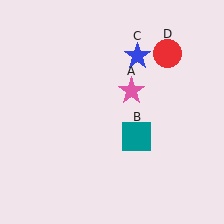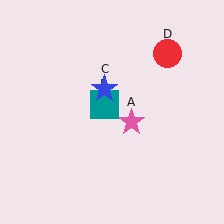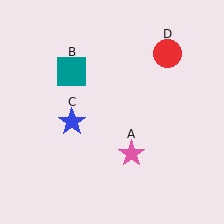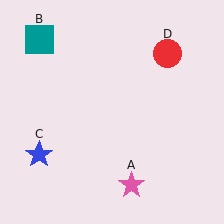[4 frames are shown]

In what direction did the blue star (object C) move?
The blue star (object C) moved down and to the left.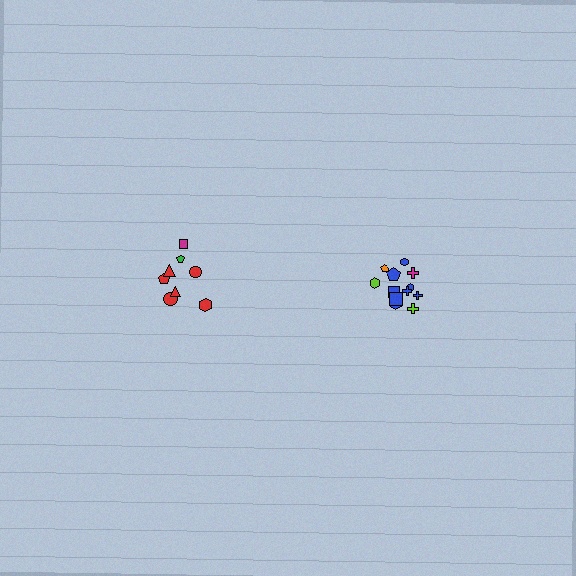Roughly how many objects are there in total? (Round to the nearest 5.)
Roughly 20 objects in total.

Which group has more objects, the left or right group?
The right group.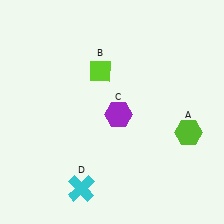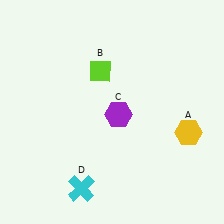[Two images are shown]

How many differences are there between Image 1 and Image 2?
There is 1 difference between the two images.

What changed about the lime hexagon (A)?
In Image 1, A is lime. In Image 2, it changed to yellow.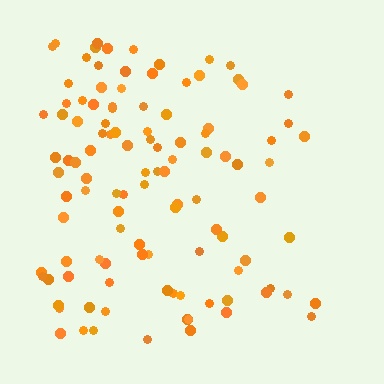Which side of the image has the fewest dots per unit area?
The right.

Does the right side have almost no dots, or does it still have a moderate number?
Still a moderate number, just noticeably fewer than the left.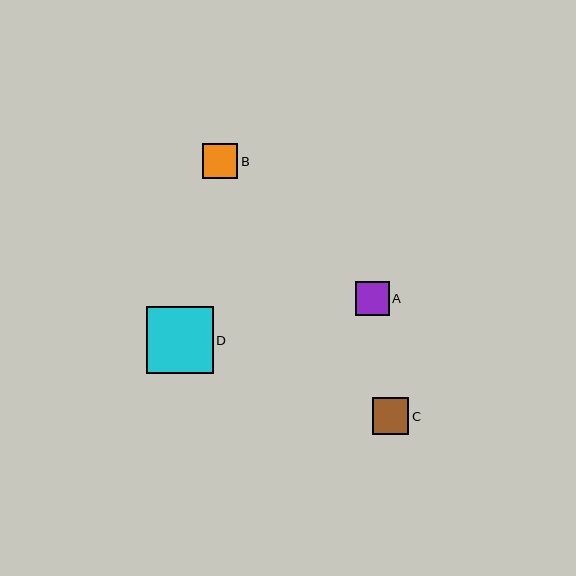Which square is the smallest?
Square A is the smallest with a size of approximately 34 pixels.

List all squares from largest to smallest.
From largest to smallest: D, C, B, A.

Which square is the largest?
Square D is the largest with a size of approximately 67 pixels.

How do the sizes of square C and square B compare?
Square C and square B are approximately the same size.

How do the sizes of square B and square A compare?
Square B and square A are approximately the same size.